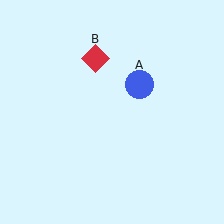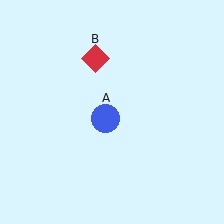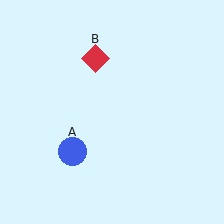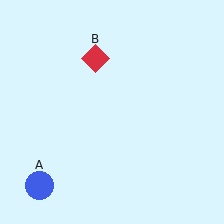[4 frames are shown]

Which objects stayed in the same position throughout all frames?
Red diamond (object B) remained stationary.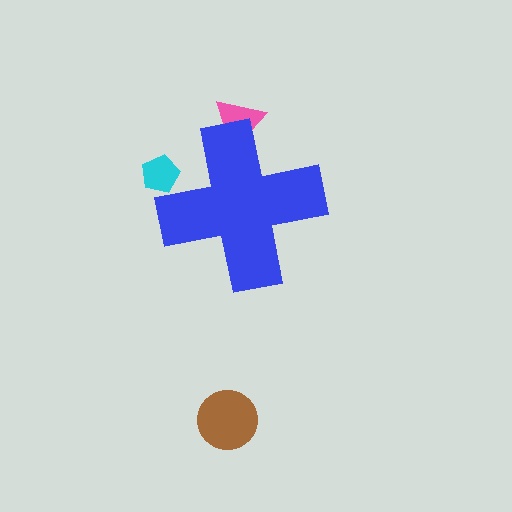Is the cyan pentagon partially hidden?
Yes, the cyan pentagon is partially hidden behind the blue cross.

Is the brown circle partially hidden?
No, the brown circle is fully visible.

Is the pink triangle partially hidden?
Yes, the pink triangle is partially hidden behind the blue cross.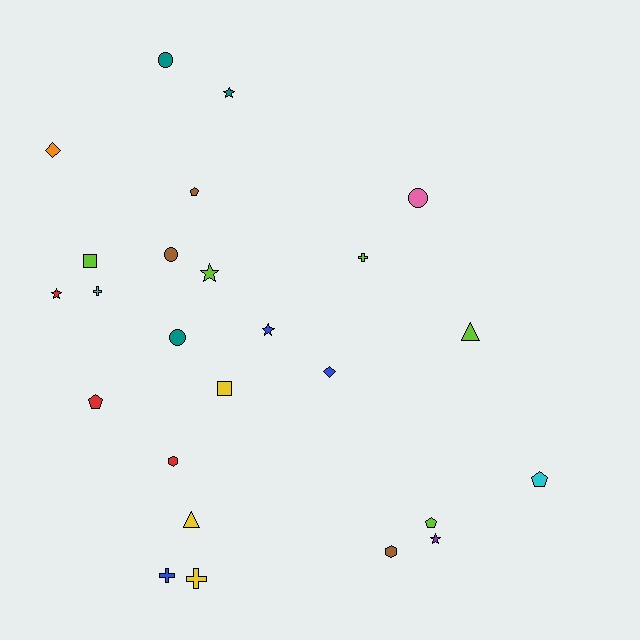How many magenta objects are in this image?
There are no magenta objects.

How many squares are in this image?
There are 2 squares.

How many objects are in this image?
There are 25 objects.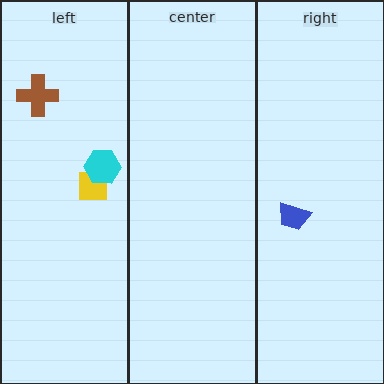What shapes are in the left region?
The brown cross, the yellow square, the cyan hexagon.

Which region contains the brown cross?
The left region.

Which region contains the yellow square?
The left region.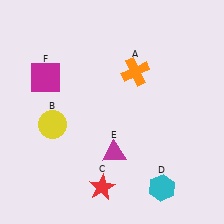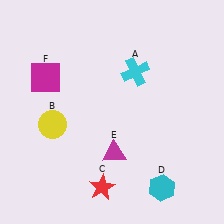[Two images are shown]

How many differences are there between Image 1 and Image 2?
There is 1 difference between the two images.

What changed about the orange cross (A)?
In Image 1, A is orange. In Image 2, it changed to cyan.